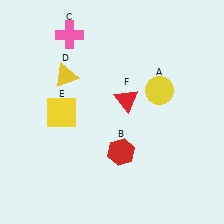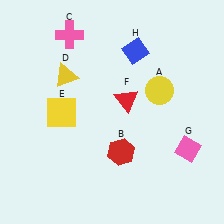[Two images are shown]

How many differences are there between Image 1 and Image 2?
There are 2 differences between the two images.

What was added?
A pink diamond (G), a blue diamond (H) were added in Image 2.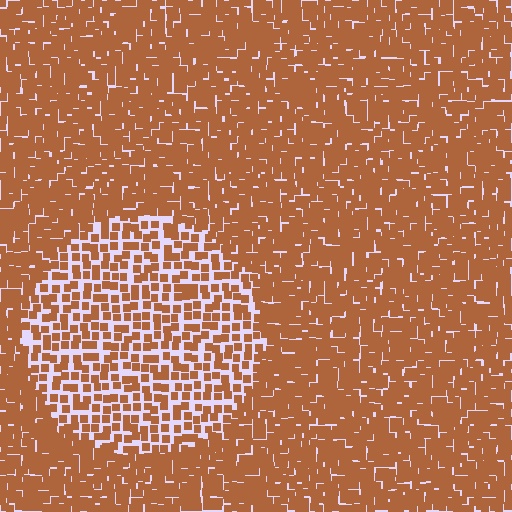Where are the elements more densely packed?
The elements are more densely packed outside the circle boundary.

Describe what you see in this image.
The image contains small brown elements arranged at two different densities. A circle-shaped region is visible where the elements are less densely packed than the surrounding area.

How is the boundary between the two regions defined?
The boundary is defined by a change in element density (approximately 2.0x ratio). All elements are the same color, size, and shape.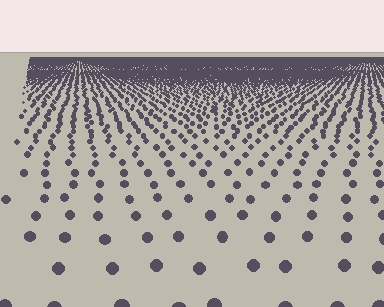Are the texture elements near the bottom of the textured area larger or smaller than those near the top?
Larger. Near the bottom, elements are closer to the viewer and appear at a bigger on-screen size.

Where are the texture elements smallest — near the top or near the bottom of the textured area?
Near the top.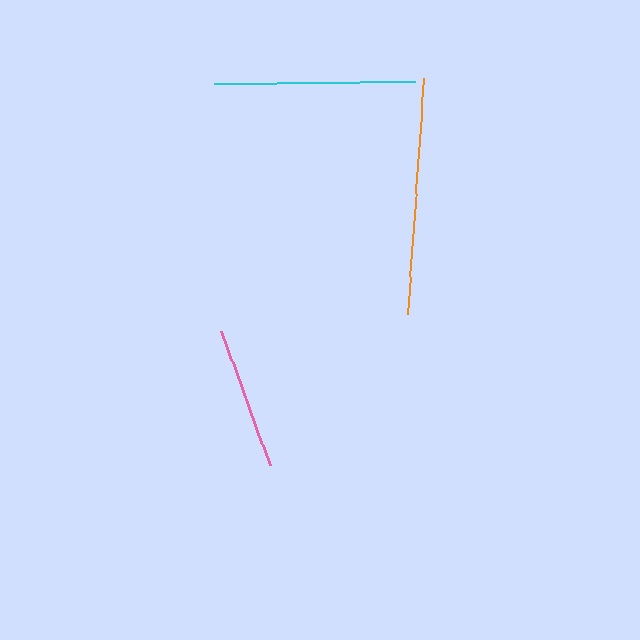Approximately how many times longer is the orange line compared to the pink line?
The orange line is approximately 1.7 times the length of the pink line.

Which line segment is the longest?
The orange line is the longest at approximately 236 pixels.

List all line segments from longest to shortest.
From longest to shortest: orange, cyan, pink.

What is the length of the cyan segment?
The cyan segment is approximately 200 pixels long.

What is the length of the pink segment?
The pink segment is approximately 142 pixels long.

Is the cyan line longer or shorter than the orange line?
The orange line is longer than the cyan line.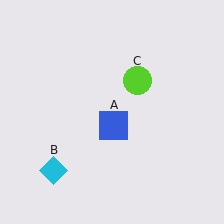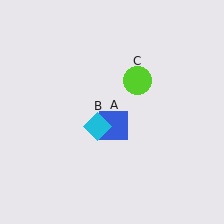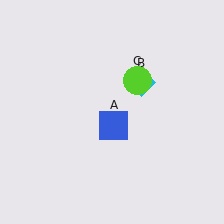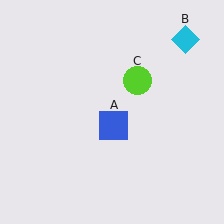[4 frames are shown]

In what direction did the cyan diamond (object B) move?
The cyan diamond (object B) moved up and to the right.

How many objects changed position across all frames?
1 object changed position: cyan diamond (object B).